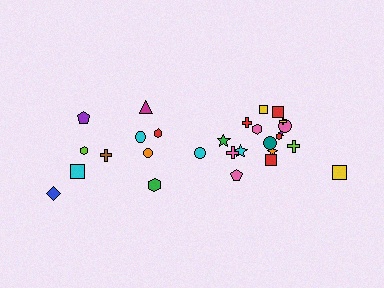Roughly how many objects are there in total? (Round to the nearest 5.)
Roughly 30 objects in total.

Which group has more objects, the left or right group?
The right group.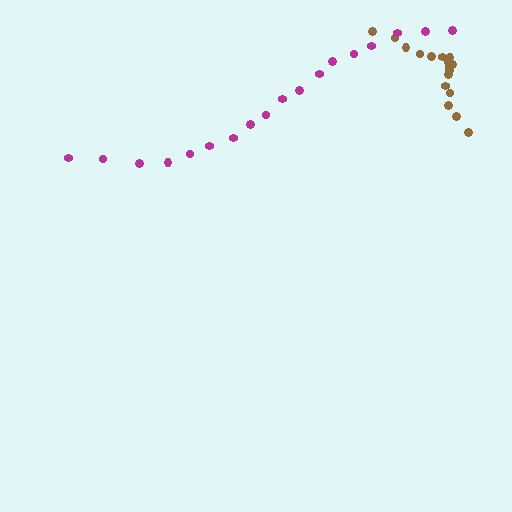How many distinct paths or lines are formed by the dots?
There are 2 distinct paths.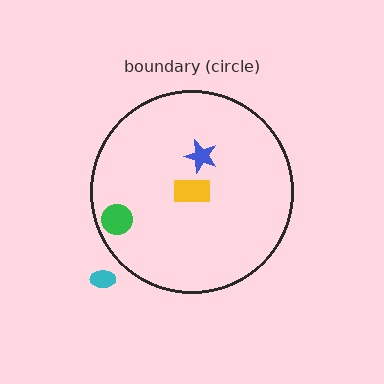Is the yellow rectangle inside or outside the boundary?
Inside.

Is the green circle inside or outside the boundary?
Inside.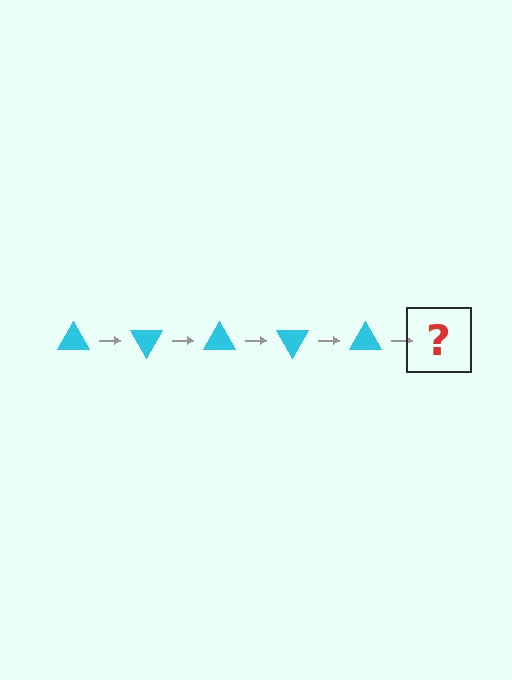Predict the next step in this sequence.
The next step is a cyan triangle rotated 300 degrees.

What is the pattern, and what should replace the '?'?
The pattern is that the triangle rotates 60 degrees each step. The '?' should be a cyan triangle rotated 300 degrees.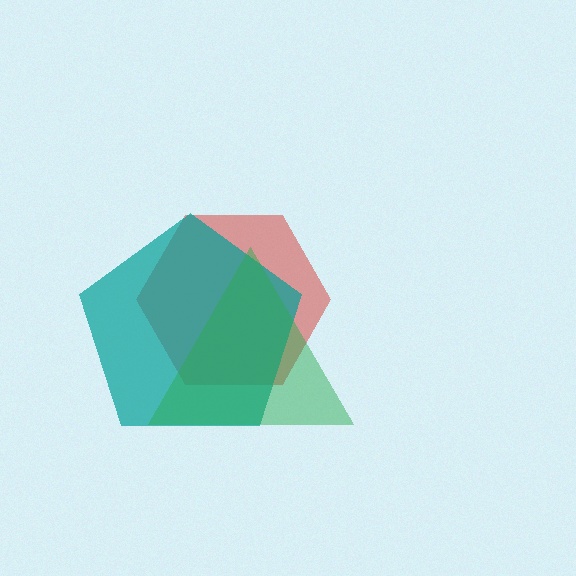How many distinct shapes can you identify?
There are 3 distinct shapes: a red hexagon, a teal pentagon, a green triangle.